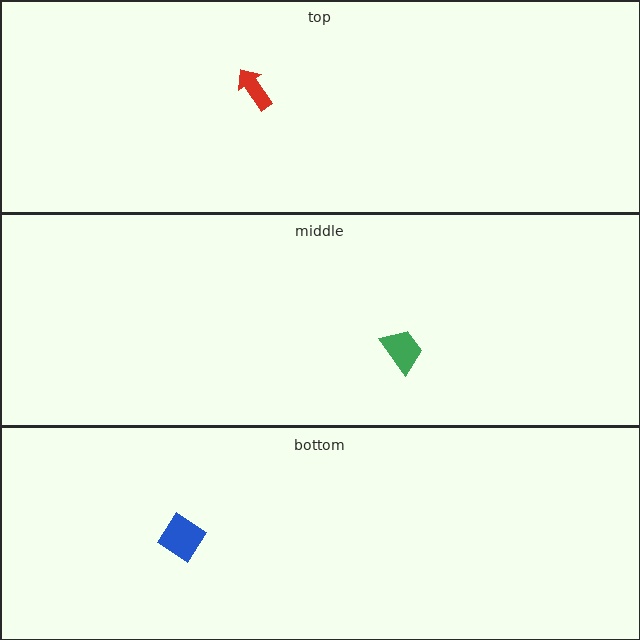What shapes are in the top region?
The red arrow.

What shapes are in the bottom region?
The blue diamond.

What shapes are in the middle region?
The green trapezoid.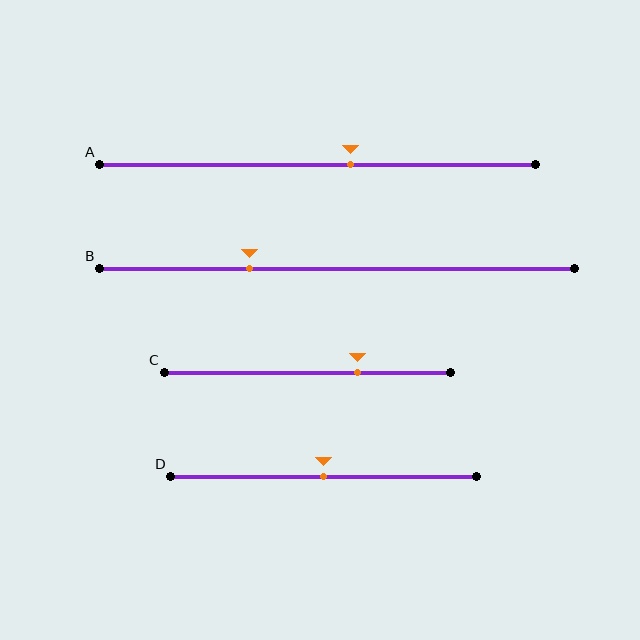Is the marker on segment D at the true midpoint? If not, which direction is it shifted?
Yes, the marker on segment D is at the true midpoint.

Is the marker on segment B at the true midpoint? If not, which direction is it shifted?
No, the marker on segment B is shifted to the left by about 18% of the segment length.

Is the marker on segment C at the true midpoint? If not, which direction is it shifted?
No, the marker on segment C is shifted to the right by about 18% of the segment length.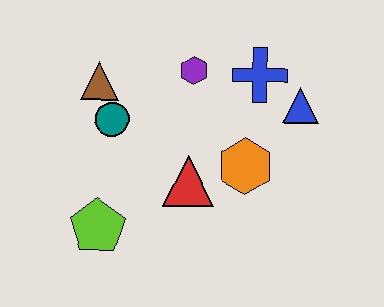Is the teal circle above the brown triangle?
No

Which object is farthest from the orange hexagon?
The brown triangle is farthest from the orange hexagon.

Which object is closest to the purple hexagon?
The blue cross is closest to the purple hexagon.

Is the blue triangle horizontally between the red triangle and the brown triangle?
No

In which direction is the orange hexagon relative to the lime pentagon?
The orange hexagon is to the right of the lime pentagon.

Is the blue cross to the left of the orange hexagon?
No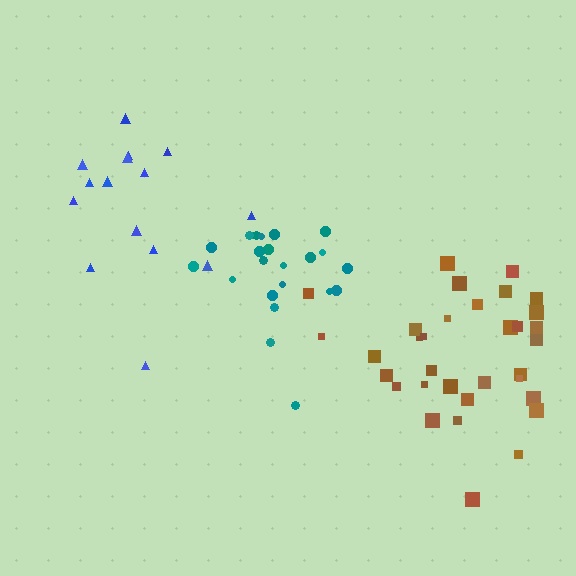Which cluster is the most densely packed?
Teal.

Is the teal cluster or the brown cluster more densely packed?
Teal.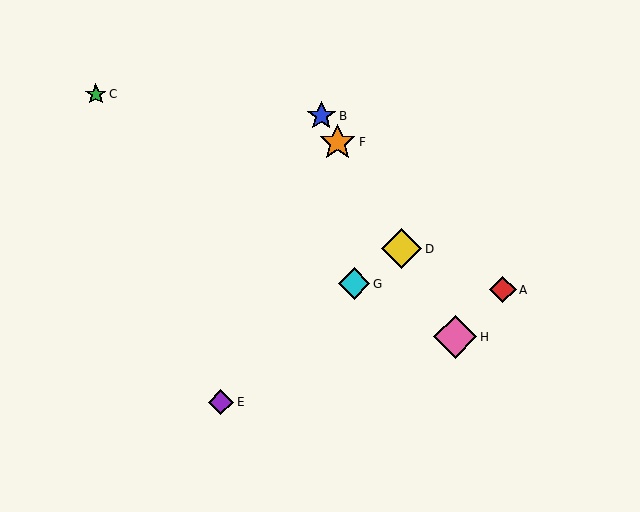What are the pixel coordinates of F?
Object F is at (338, 142).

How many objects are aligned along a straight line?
4 objects (B, D, F, H) are aligned along a straight line.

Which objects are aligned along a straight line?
Objects B, D, F, H are aligned along a straight line.